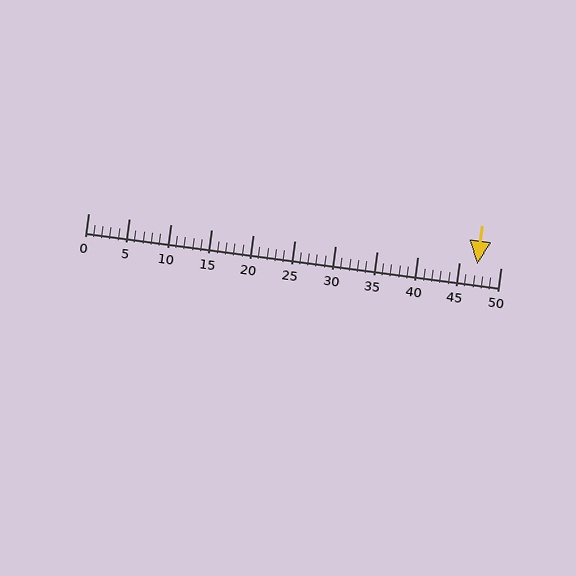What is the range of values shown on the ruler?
The ruler shows values from 0 to 50.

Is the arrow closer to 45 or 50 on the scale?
The arrow is closer to 45.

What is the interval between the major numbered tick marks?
The major tick marks are spaced 5 units apart.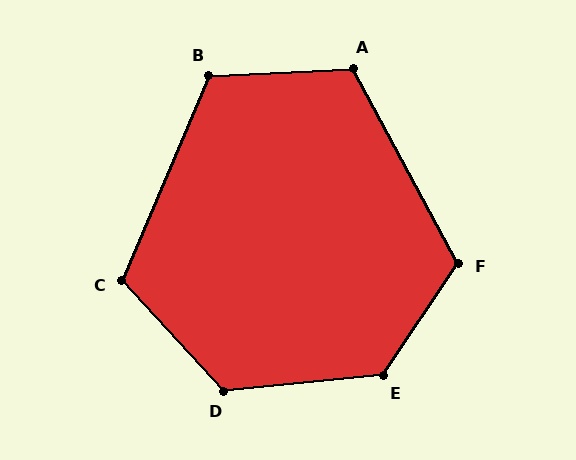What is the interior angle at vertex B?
Approximately 116 degrees (obtuse).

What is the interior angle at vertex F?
Approximately 118 degrees (obtuse).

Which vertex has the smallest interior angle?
C, at approximately 115 degrees.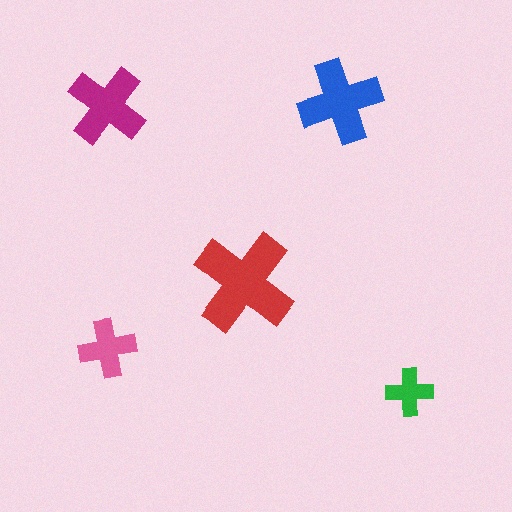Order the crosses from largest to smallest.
the red one, the blue one, the magenta one, the pink one, the green one.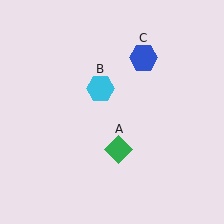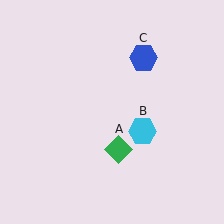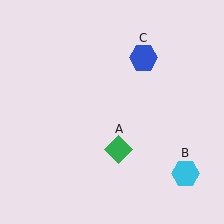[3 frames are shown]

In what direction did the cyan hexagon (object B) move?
The cyan hexagon (object B) moved down and to the right.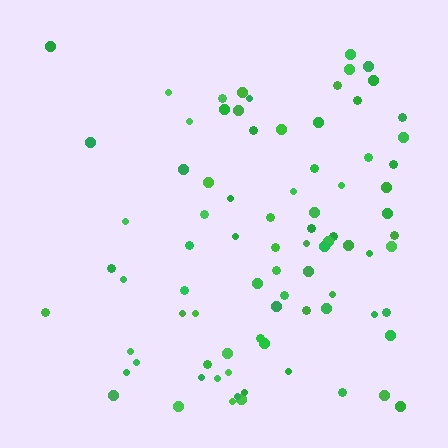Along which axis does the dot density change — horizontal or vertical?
Horizontal.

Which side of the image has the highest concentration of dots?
The right.